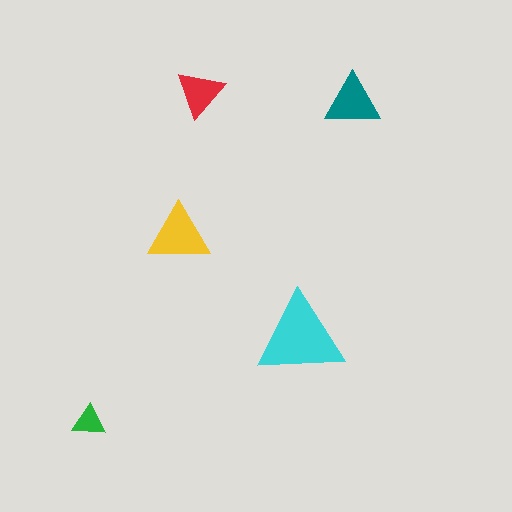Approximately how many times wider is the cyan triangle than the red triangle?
About 2 times wider.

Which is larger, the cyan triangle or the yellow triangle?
The cyan one.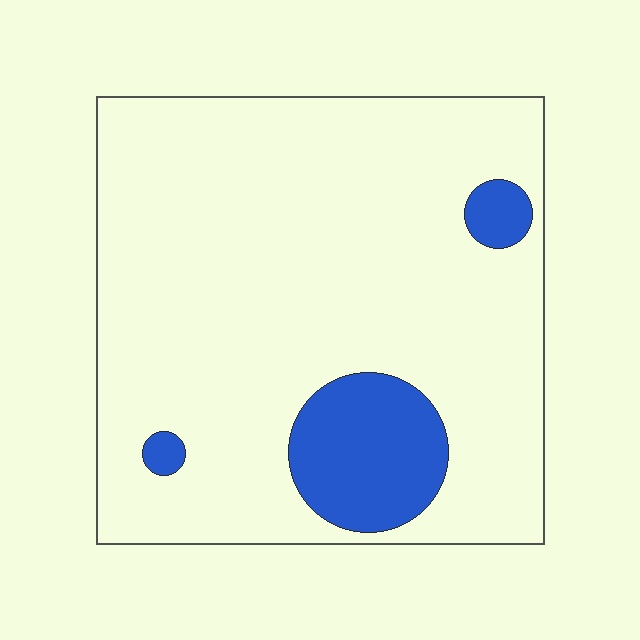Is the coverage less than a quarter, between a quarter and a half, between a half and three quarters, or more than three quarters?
Less than a quarter.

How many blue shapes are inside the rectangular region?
3.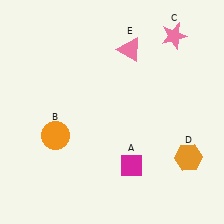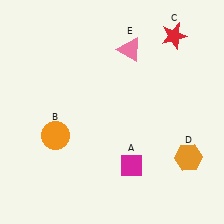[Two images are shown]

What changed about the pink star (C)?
In Image 1, C is pink. In Image 2, it changed to red.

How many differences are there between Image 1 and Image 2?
There is 1 difference between the two images.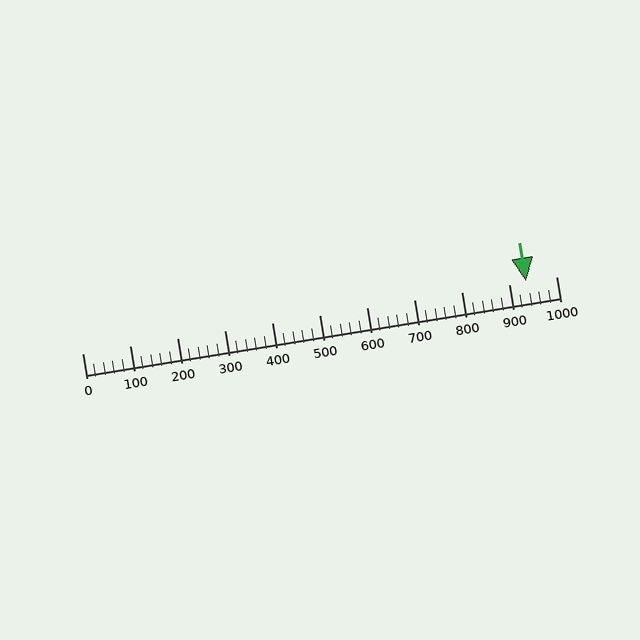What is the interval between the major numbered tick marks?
The major tick marks are spaced 100 units apart.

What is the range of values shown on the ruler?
The ruler shows values from 0 to 1000.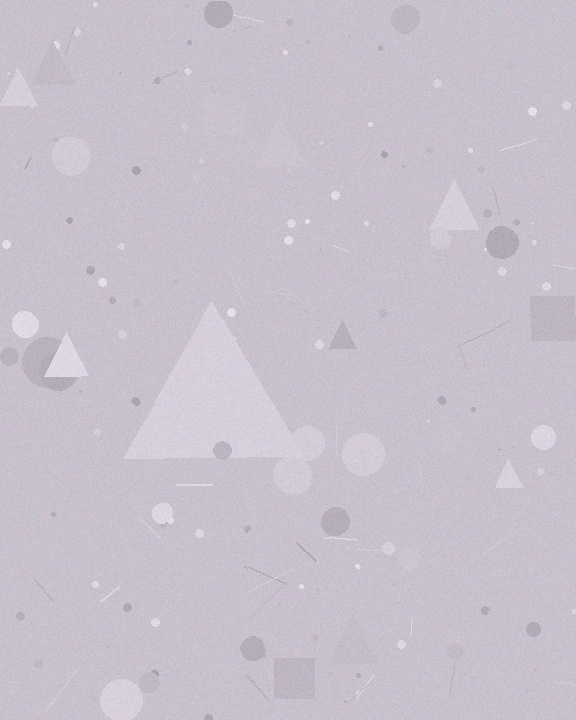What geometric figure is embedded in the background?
A triangle is embedded in the background.